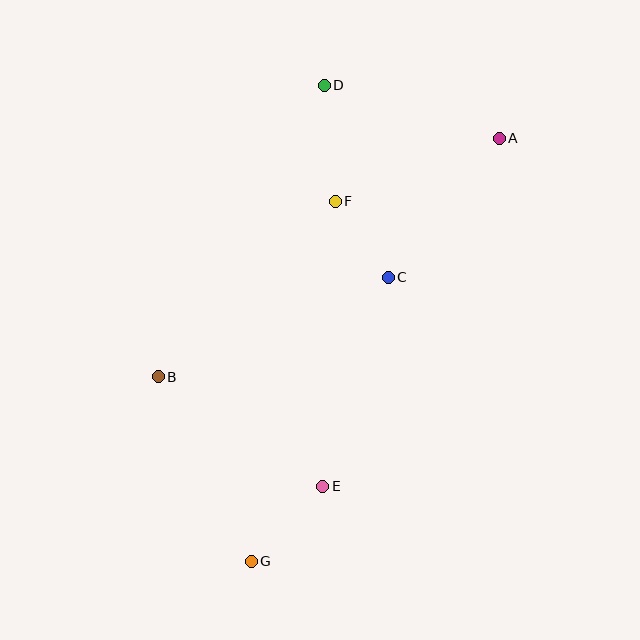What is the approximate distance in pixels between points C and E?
The distance between C and E is approximately 219 pixels.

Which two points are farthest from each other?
Points A and G are farthest from each other.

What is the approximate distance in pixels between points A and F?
The distance between A and F is approximately 176 pixels.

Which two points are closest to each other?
Points C and F are closest to each other.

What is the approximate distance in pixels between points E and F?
The distance between E and F is approximately 285 pixels.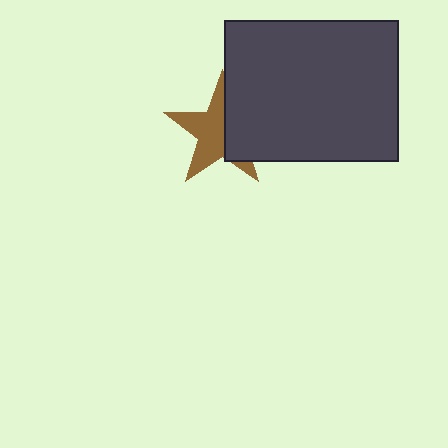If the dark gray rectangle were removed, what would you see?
You would see the complete brown star.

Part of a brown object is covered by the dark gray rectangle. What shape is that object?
It is a star.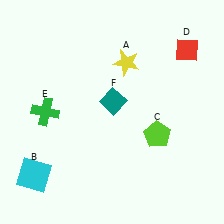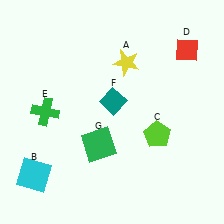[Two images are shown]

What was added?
A green square (G) was added in Image 2.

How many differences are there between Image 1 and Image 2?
There is 1 difference between the two images.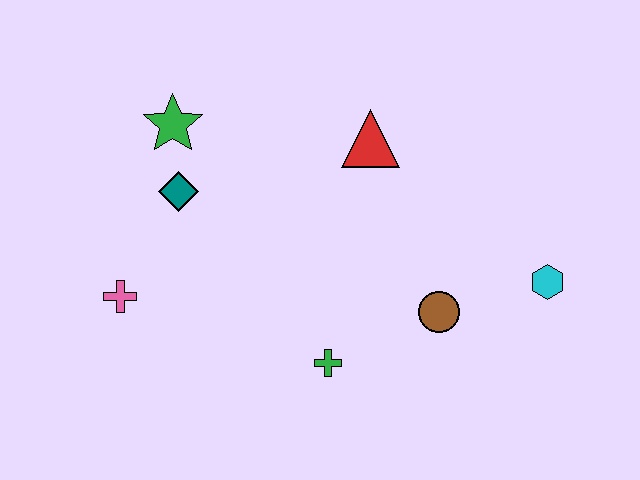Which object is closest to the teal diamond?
The green star is closest to the teal diamond.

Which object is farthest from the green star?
The cyan hexagon is farthest from the green star.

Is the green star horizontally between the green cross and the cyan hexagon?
No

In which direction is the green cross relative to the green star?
The green cross is below the green star.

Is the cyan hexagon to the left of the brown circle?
No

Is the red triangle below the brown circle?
No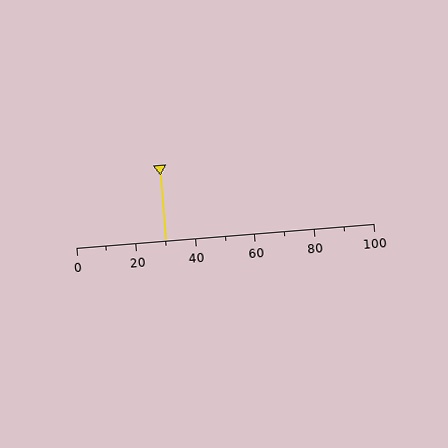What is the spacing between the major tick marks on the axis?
The major ticks are spaced 20 apart.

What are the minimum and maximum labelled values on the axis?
The axis runs from 0 to 100.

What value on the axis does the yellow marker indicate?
The marker indicates approximately 30.